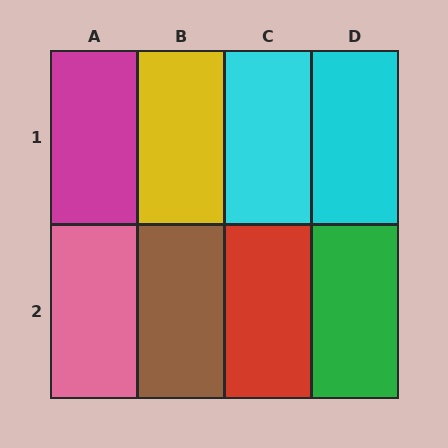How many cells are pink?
1 cell is pink.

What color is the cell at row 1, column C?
Cyan.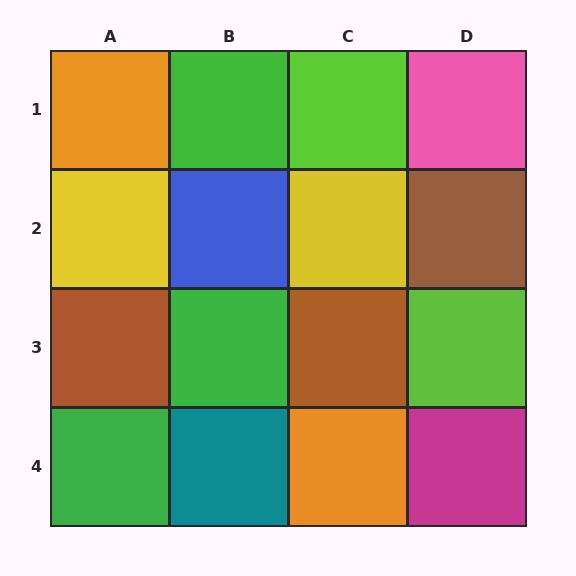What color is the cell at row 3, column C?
Brown.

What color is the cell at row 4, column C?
Orange.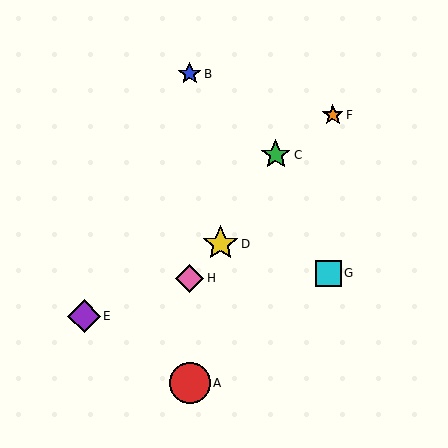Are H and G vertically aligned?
No, H is at x≈190 and G is at x≈329.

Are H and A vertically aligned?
Yes, both are at x≈190.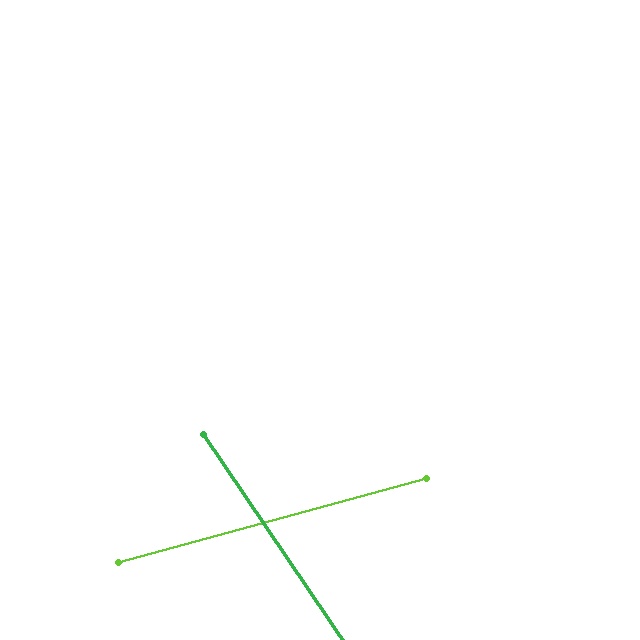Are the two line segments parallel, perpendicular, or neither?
Neither parallel nor perpendicular — they differ by about 71°.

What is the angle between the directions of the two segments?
Approximately 71 degrees.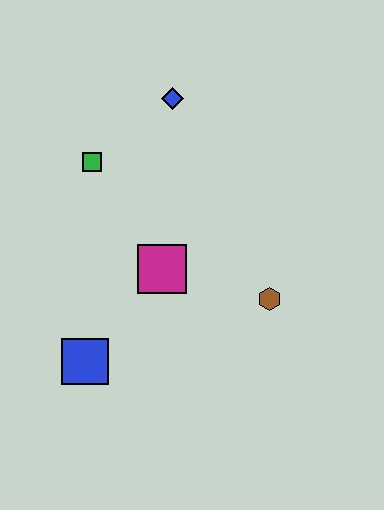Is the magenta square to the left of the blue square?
No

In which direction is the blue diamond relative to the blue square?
The blue diamond is above the blue square.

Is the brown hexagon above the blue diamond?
No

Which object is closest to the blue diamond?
The green square is closest to the blue diamond.